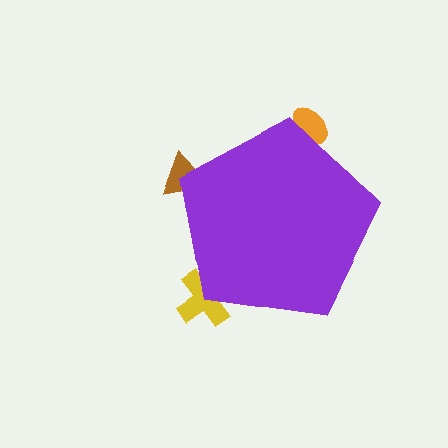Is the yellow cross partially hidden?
Yes, the yellow cross is partially hidden behind the purple pentagon.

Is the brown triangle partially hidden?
Yes, the brown triangle is partially hidden behind the purple pentagon.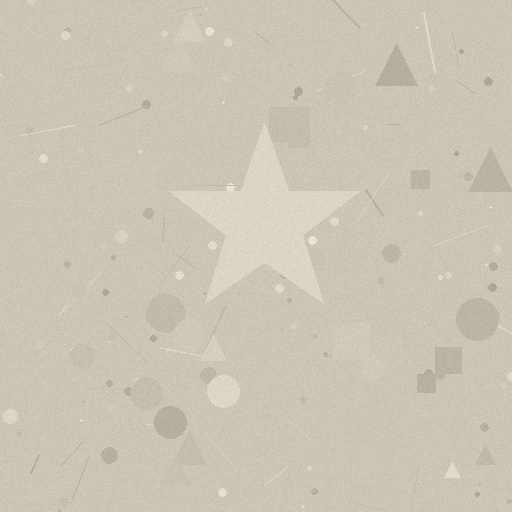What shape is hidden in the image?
A star is hidden in the image.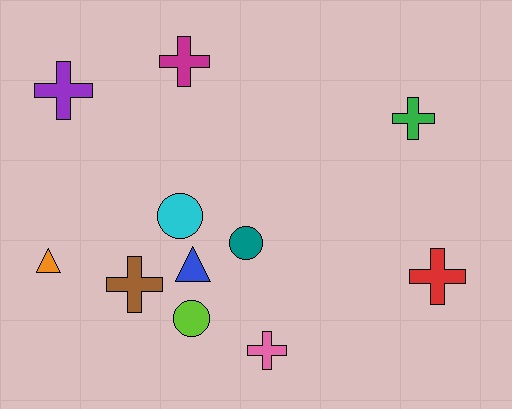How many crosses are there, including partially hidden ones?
There are 6 crosses.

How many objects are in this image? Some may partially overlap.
There are 11 objects.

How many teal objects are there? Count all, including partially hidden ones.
There is 1 teal object.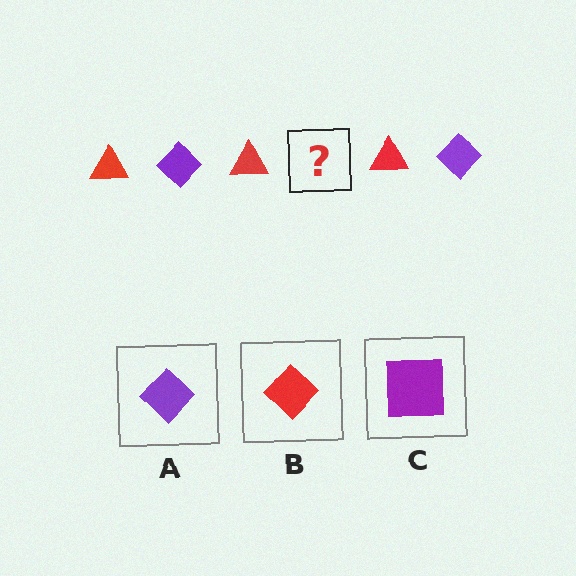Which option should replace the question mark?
Option A.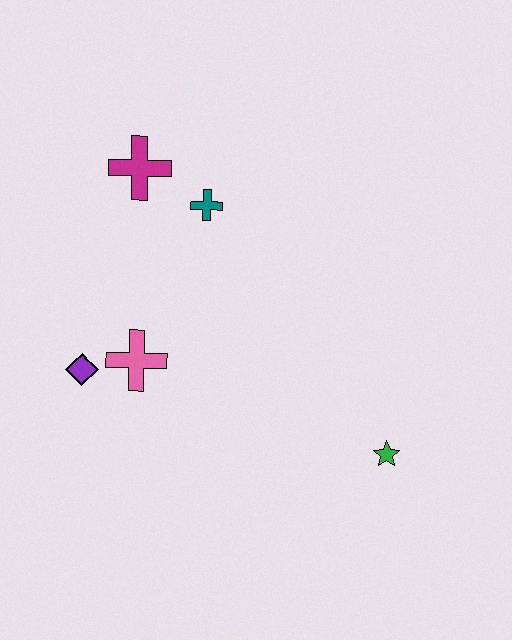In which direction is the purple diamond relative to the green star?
The purple diamond is to the left of the green star.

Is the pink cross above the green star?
Yes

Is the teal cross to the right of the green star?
No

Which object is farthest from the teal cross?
The green star is farthest from the teal cross.